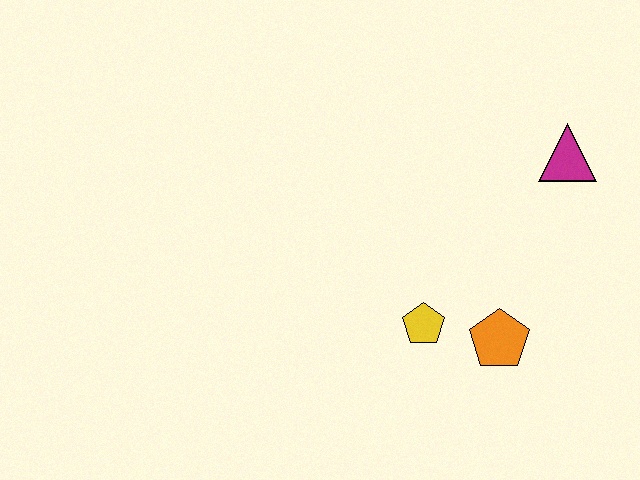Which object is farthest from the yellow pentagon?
The magenta triangle is farthest from the yellow pentagon.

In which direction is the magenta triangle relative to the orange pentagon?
The magenta triangle is above the orange pentagon.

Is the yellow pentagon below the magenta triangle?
Yes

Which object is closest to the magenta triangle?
The orange pentagon is closest to the magenta triangle.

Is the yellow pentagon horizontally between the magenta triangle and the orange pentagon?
No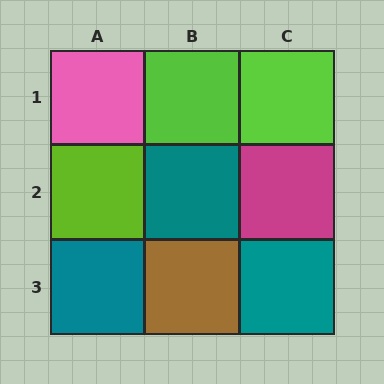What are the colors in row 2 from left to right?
Lime, teal, magenta.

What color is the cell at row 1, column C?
Lime.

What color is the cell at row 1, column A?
Pink.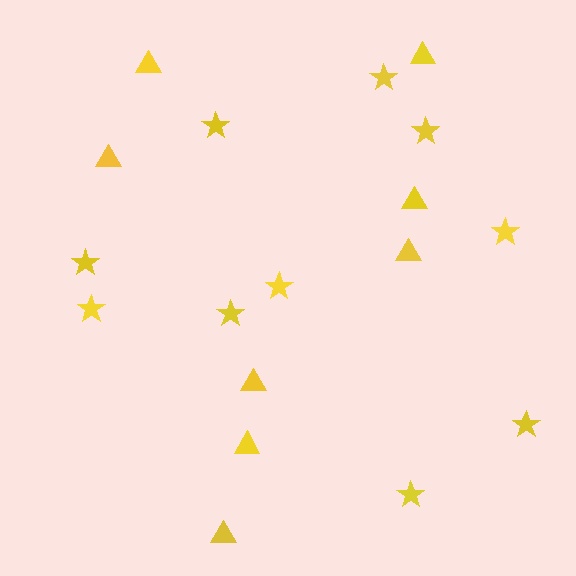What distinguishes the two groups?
There are 2 groups: one group of triangles (8) and one group of stars (10).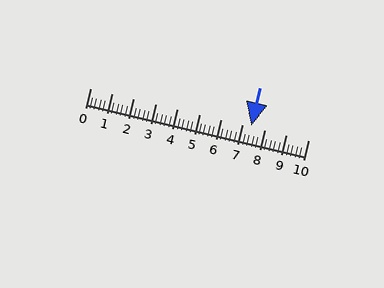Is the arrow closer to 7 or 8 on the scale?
The arrow is closer to 7.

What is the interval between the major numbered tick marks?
The major tick marks are spaced 1 units apart.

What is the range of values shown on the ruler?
The ruler shows values from 0 to 10.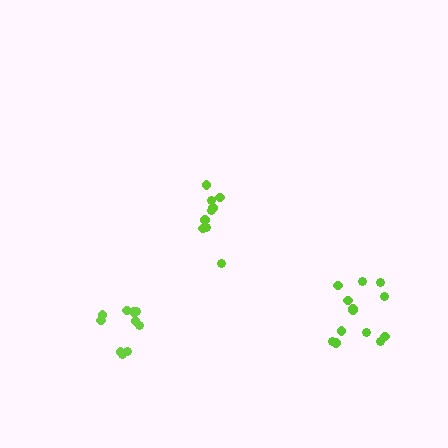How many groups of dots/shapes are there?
There are 3 groups.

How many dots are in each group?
Group 1: 9 dots, Group 2: 10 dots, Group 3: 13 dots (32 total).